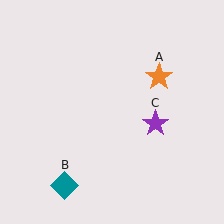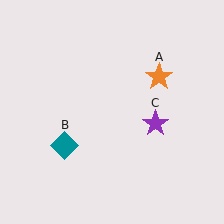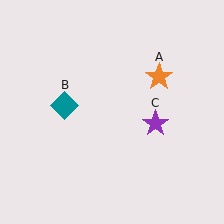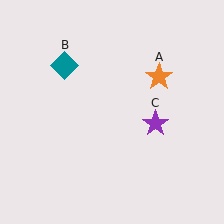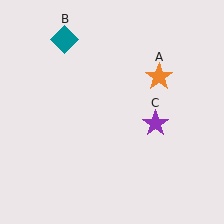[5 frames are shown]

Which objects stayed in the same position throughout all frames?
Orange star (object A) and purple star (object C) remained stationary.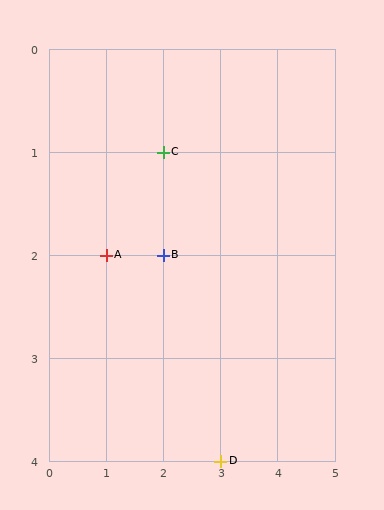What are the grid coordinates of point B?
Point B is at grid coordinates (2, 2).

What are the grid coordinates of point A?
Point A is at grid coordinates (1, 2).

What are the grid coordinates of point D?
Point D is at grid coordinates (3, 4).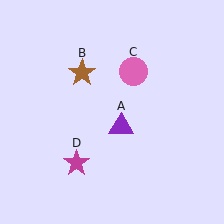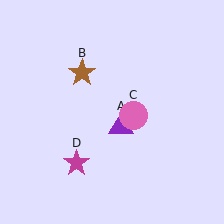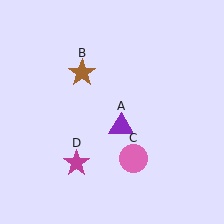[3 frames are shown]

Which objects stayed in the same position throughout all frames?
Purple triangle (object A) and brown star (object B) and magenta star (object D) remained stationary.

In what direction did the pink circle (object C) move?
The pink circle (object C) moved down.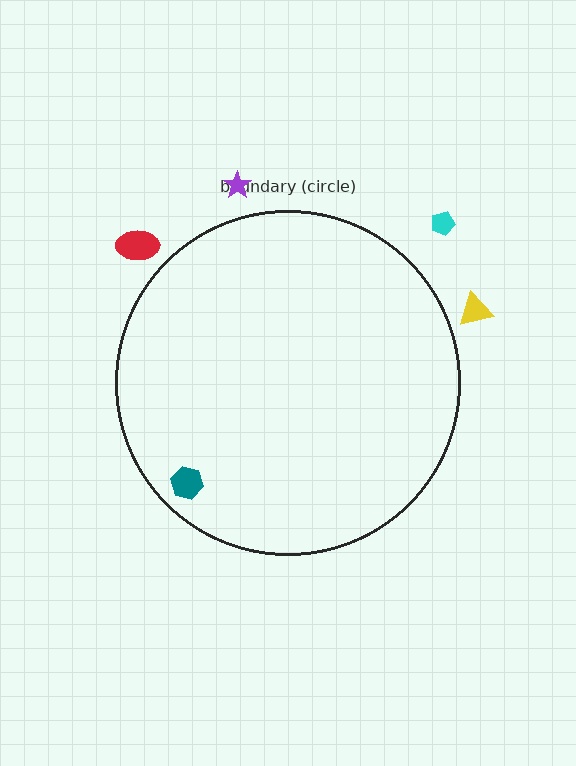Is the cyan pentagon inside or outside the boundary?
Outside.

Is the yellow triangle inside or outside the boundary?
Outside.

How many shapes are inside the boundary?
1 inside, 4 outside.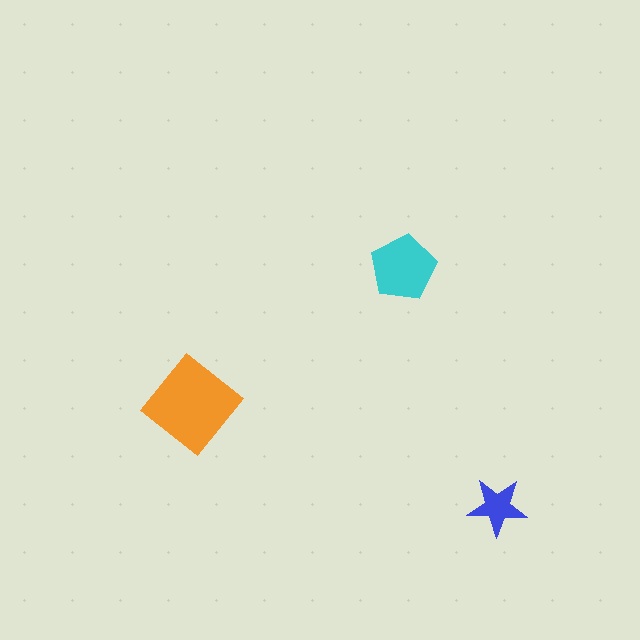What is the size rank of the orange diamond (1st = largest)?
1st.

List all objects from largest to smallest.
The orange diamond, the cyan pentagon, the blue star.